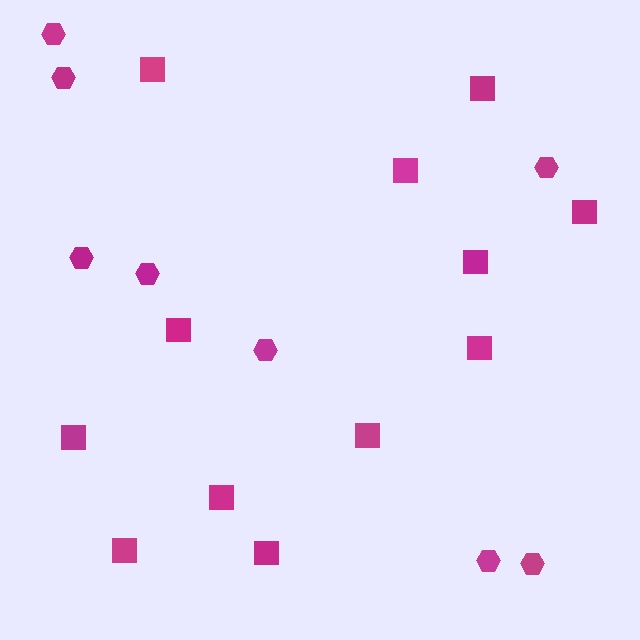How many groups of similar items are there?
There are 2 groups: one group of hexagons (8) and one group of squares (12).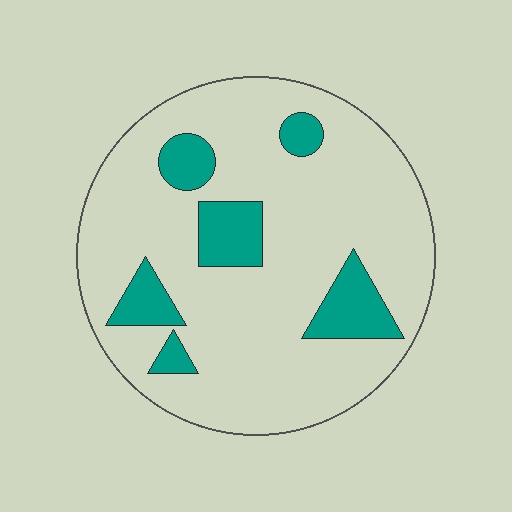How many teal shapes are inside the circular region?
6.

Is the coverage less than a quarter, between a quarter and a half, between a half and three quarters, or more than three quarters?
Less than a quarter.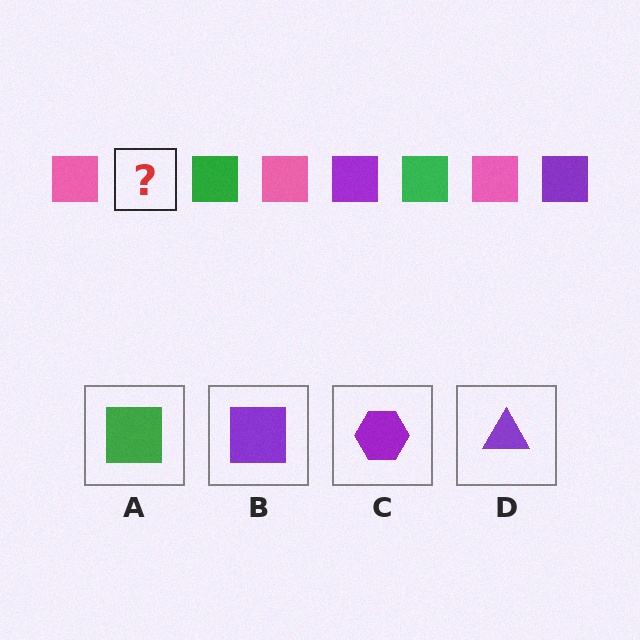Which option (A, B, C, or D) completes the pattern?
B.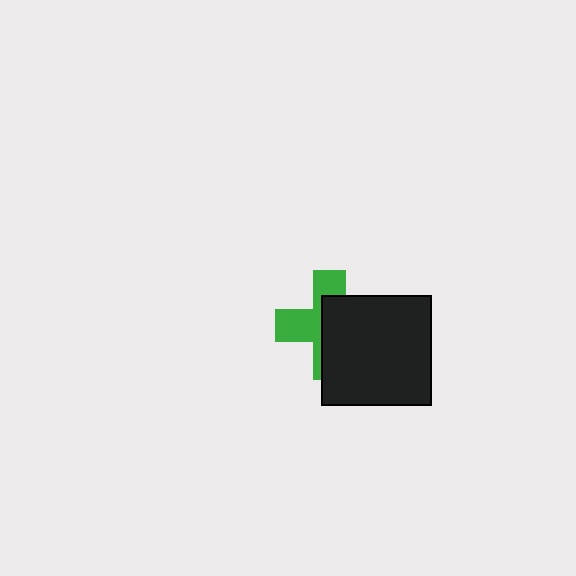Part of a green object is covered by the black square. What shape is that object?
It is a cross.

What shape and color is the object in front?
The object in front is a black square.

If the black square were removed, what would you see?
You would see the complete green cross.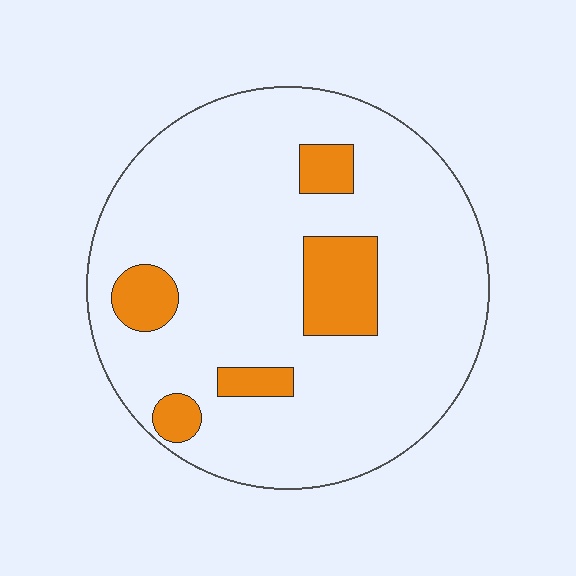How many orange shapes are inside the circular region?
5.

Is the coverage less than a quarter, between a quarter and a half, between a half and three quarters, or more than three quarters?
Less than a quarter.